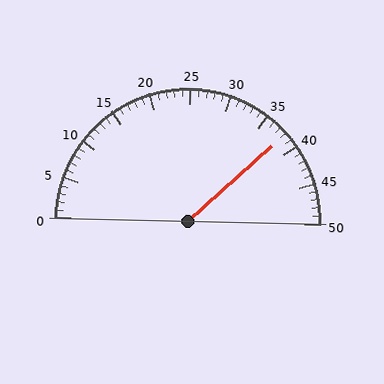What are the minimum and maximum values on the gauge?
The gauge ranges from 0 to 50.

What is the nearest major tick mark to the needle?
The nearest major tick mark is 40.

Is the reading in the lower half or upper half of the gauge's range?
The reading is in the upper half of the range (0 to 50).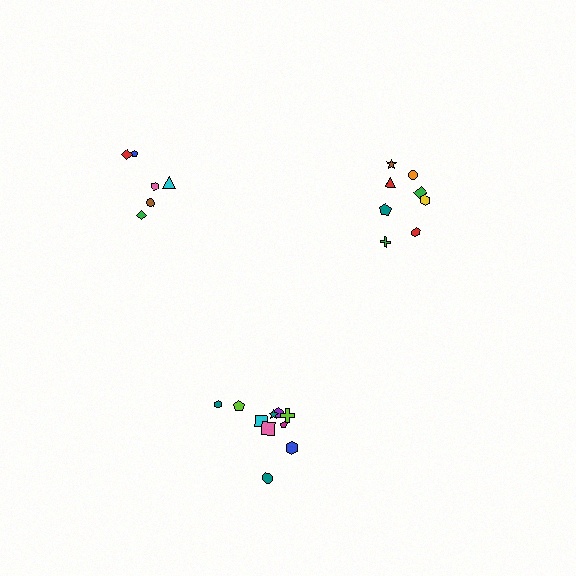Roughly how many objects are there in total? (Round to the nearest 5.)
Roughly 25 objects in total.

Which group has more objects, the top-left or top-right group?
The top-right group.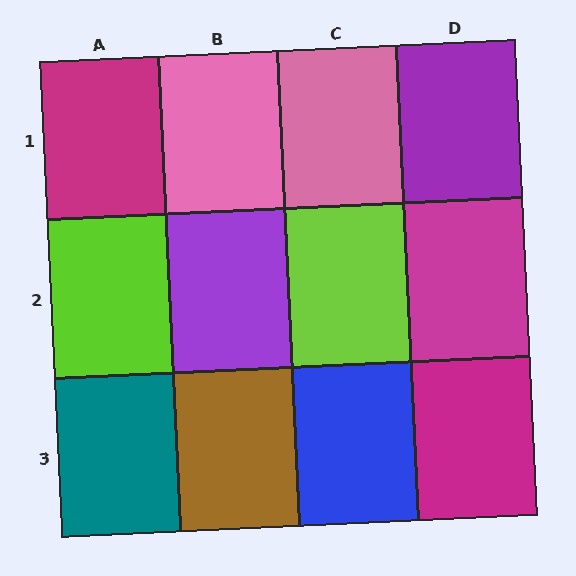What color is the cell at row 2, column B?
Purple.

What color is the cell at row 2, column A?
Lime.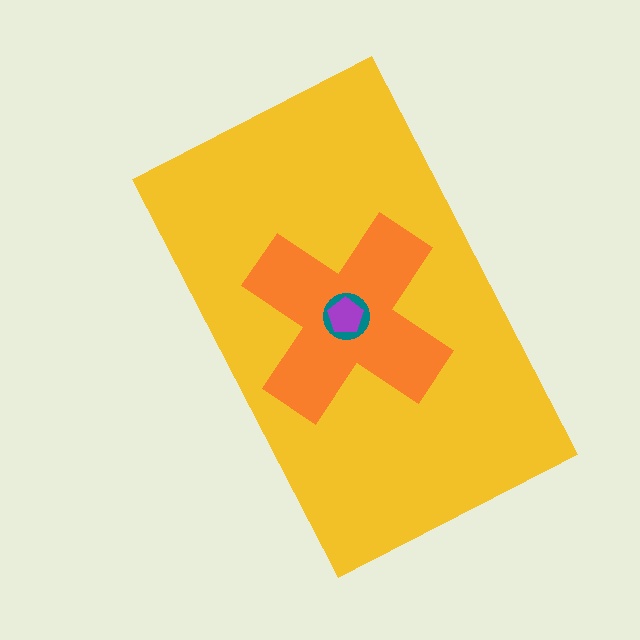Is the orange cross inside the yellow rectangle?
Yes.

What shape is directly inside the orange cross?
The teal circle.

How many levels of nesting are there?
4.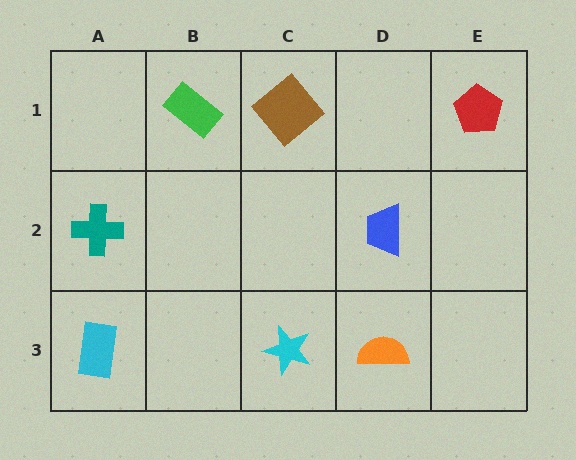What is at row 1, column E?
A red pentagon.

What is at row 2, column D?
A blue trapezoid.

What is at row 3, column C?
A cyan star.